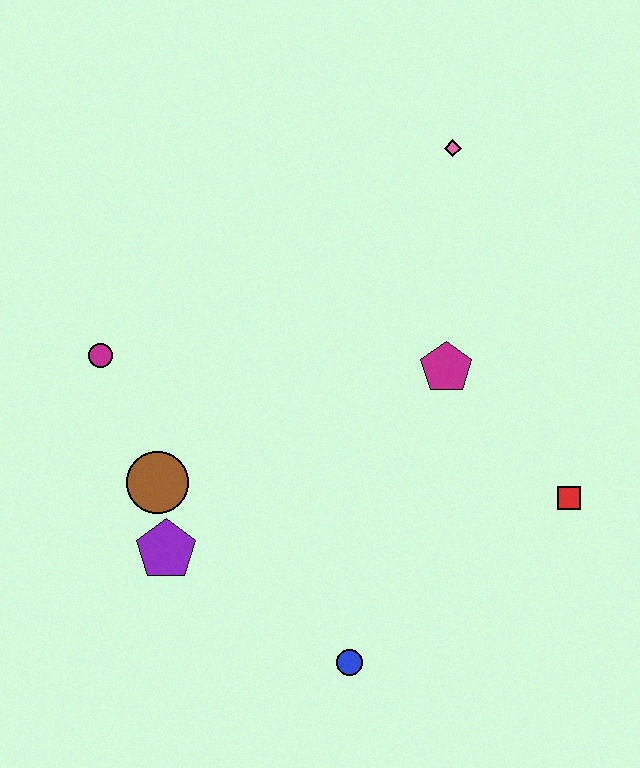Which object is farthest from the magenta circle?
The red square is farthest from the magenta circle.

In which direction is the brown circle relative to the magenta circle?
The brown circle is below the magenta circle.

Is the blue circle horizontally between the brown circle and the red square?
Yes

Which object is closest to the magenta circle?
The brown circle is closest to the magenta circle.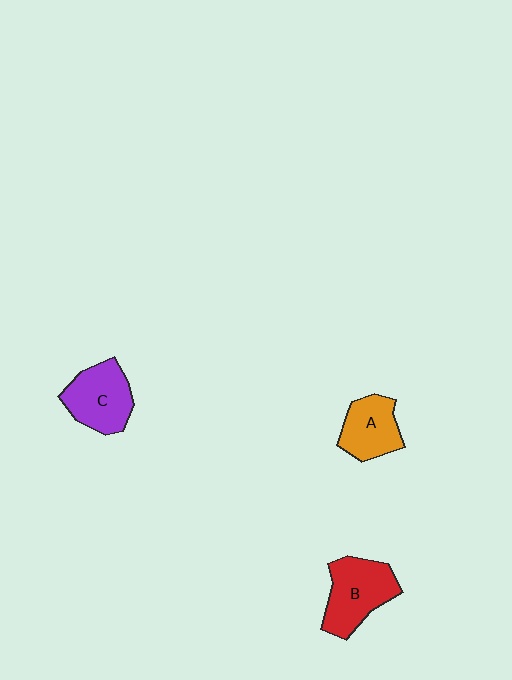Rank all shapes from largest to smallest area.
From largest to smallest: B (red), C (purple), A (orange).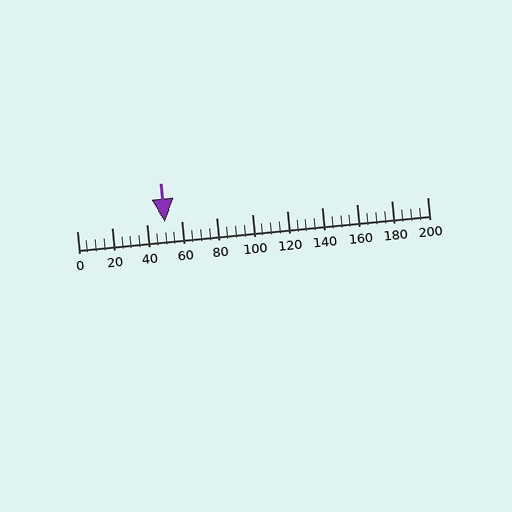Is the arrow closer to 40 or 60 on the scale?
The arrow is closer to 60.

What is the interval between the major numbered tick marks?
The major tick marks are spaced 20 units apart.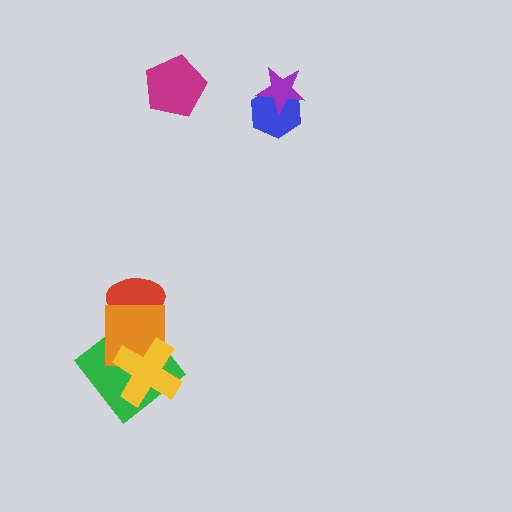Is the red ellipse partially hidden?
Yes, it is partially covered by another shape.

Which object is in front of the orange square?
The yellow cross is in front of the orange square.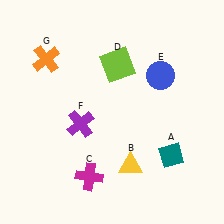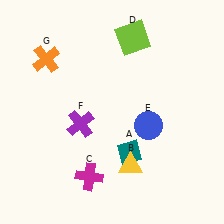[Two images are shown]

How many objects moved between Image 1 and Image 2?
3 objects moved between the two images.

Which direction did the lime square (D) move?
The lime square (D) moved up.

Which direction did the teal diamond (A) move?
The teal diamond (A) moved left.